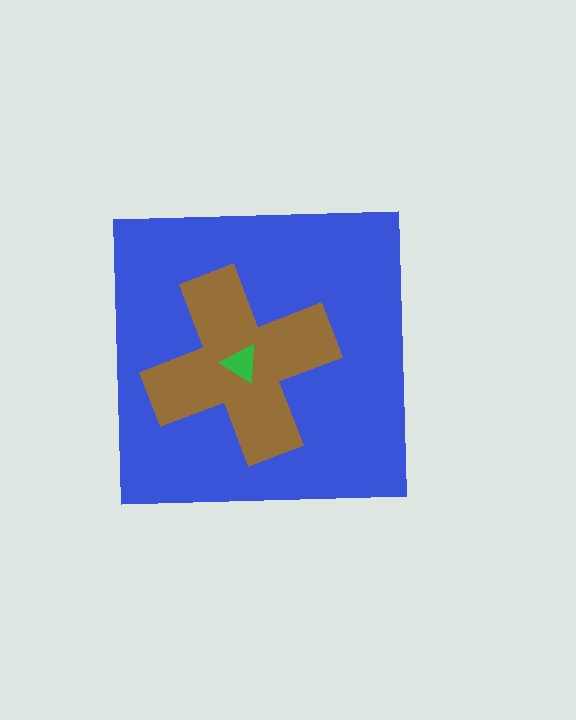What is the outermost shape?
The blue square.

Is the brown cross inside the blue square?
Yes.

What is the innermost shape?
The green triangle.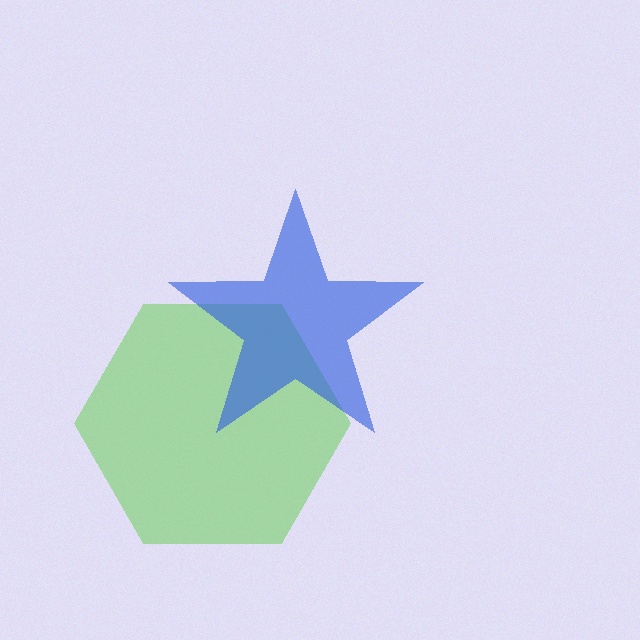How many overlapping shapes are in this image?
There are 2 overlapping shapes in the image.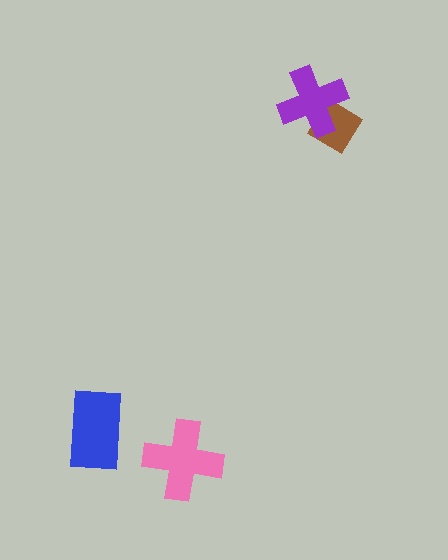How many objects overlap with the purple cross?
1 object overlaps with the purple cross.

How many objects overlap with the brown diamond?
1 object overlaps with the brown diamond.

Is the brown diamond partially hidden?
Yes, it is partially covered by another shape.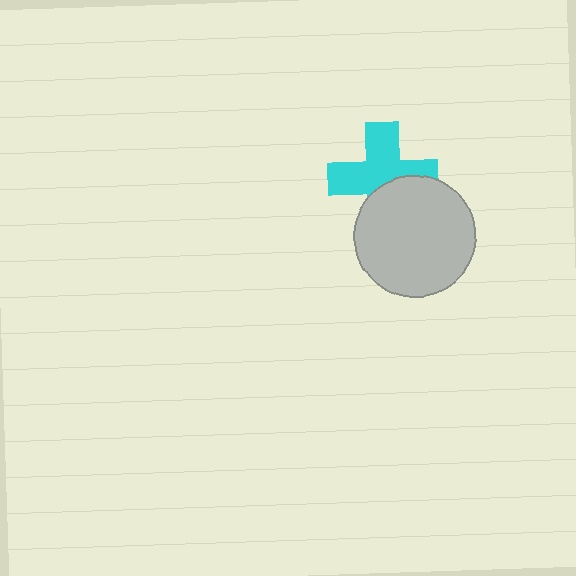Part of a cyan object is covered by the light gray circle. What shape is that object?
It is a cross.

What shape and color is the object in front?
The object in front is a light gray circle.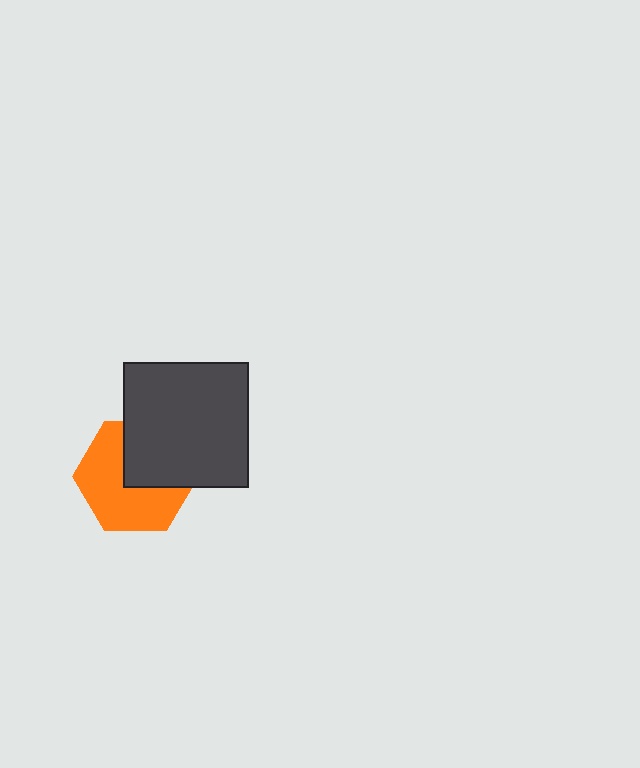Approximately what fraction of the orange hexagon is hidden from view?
Roughly 39% of the orange hexagon is hidden behind the dark gray square.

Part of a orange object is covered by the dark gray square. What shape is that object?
It is a hexagon.